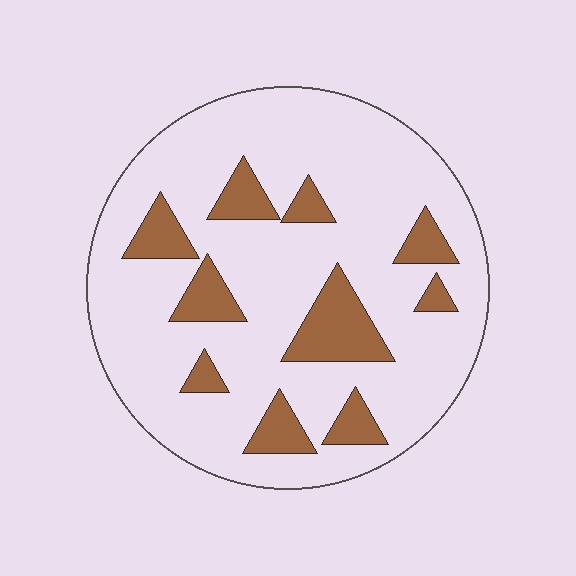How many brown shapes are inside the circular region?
10.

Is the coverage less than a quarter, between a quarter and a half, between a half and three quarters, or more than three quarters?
Less than a quarter.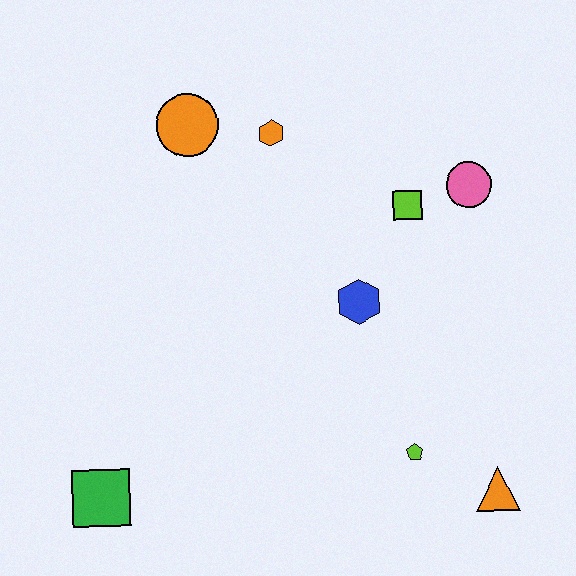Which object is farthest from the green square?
The pink circle is farthest from the green square.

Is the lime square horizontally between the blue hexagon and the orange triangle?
Yes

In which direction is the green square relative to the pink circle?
The green square is to the left of the pink circle.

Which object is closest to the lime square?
The pink circle is closest to the lime square.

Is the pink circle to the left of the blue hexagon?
No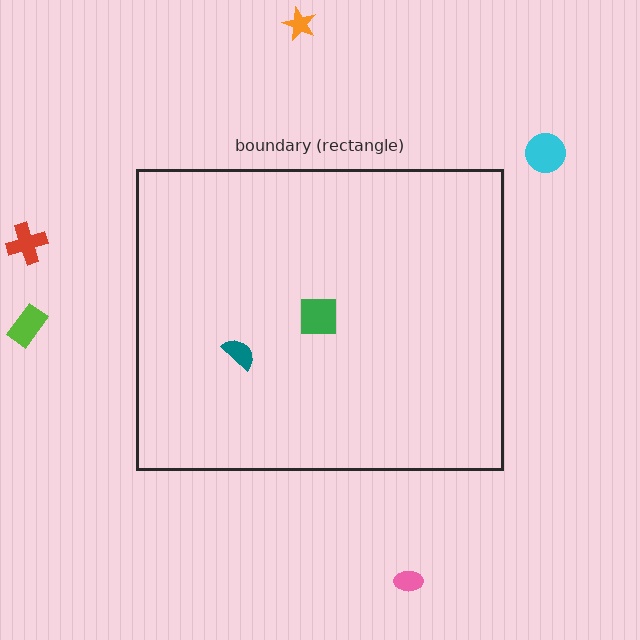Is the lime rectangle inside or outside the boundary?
Outside.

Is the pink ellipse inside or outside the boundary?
Outside.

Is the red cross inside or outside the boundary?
Outside.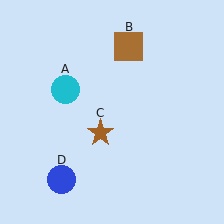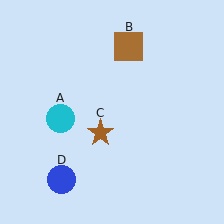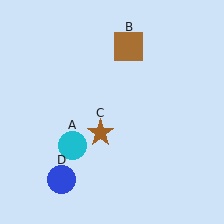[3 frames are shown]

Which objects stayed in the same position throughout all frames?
Brown square (object B) and brown star (object C) and blue circle (object D) remained stationary.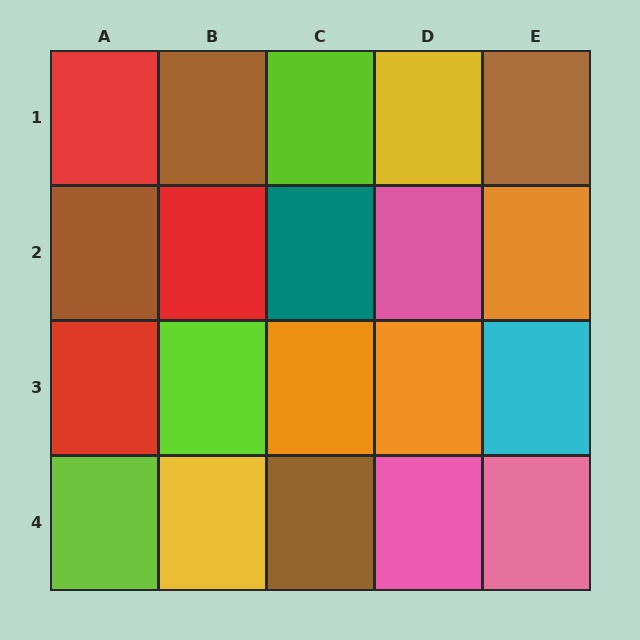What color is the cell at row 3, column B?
Lime.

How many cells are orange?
3 cells are orange.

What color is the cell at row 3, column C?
Orange.